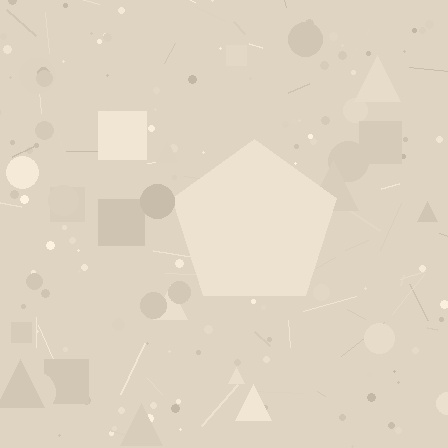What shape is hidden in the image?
A pentagon is hidden in the image.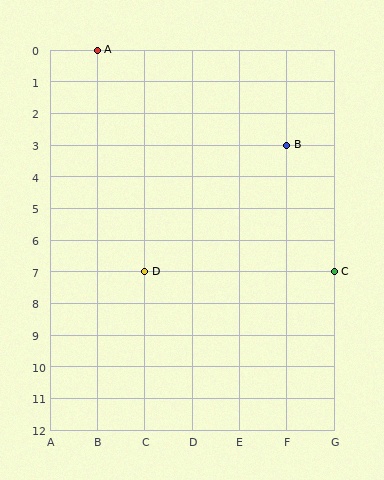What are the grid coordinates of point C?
Point C is at grid coordinates (G, 7).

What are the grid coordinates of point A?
Point A is at grid coordinates (B, 0).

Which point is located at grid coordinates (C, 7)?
Point D is at (C, 7).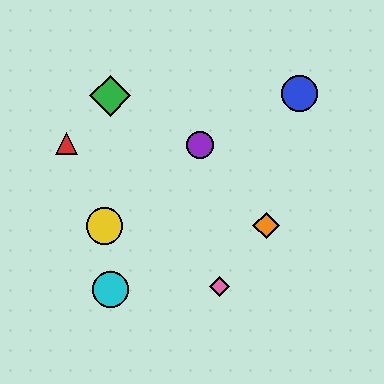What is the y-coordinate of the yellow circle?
The yellow circle is at y≈226.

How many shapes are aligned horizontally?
2 shapes (the yellow circle, the orange diamond) are aligned horizontally.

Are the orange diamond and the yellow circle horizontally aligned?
Yes, both are at y≈226.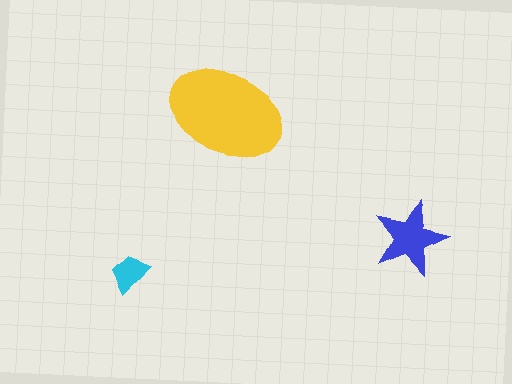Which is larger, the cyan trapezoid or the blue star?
The blue star.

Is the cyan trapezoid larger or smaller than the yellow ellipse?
Smaller.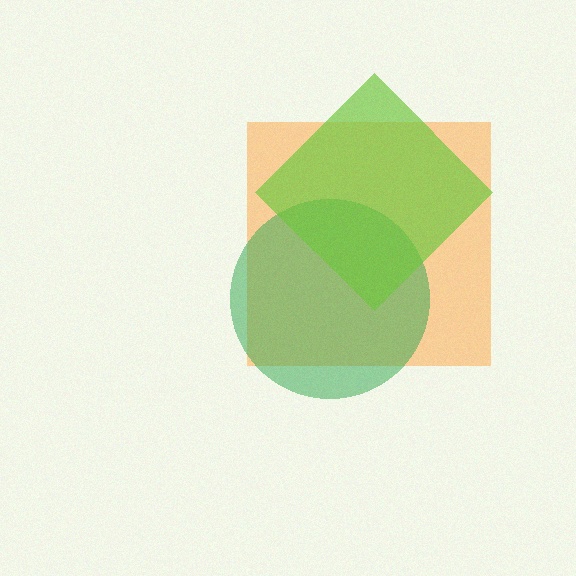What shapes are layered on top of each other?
The layered shapes are: an orange square, a green circle, a lime diamond.